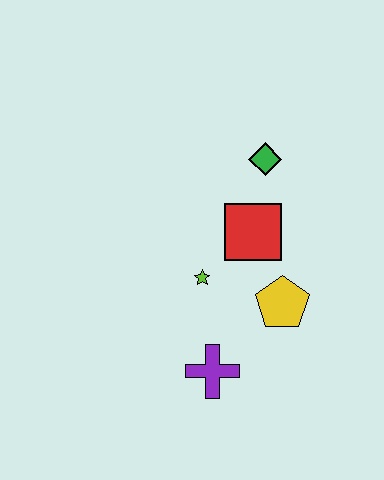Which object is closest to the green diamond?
The red square is closest to the green diamond.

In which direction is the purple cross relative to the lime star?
The purple cross is below the lime star.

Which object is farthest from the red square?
The purple cross is farthest from the red square.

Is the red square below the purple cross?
No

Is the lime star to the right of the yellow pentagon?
No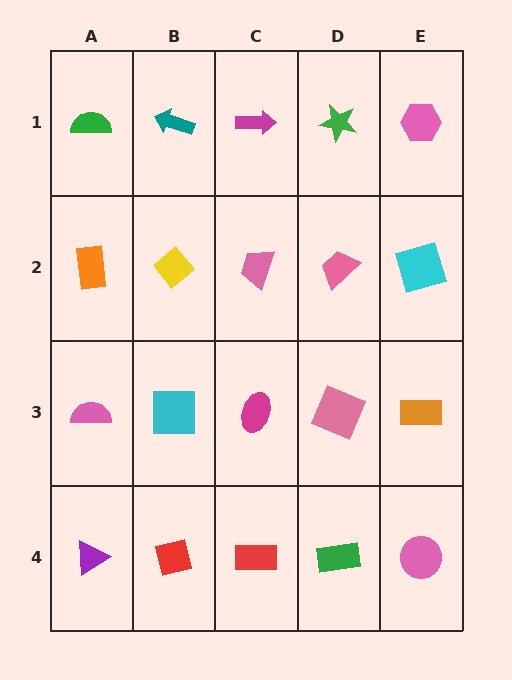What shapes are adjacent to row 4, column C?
A magenta ellipse (row 3, column C), a red square (row 4, column B), a green rectangle (row 4, column D).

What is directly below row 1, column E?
A cyan square.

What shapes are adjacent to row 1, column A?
An orange rectangle (row 2, column A), a teal arrow (row 1, column B).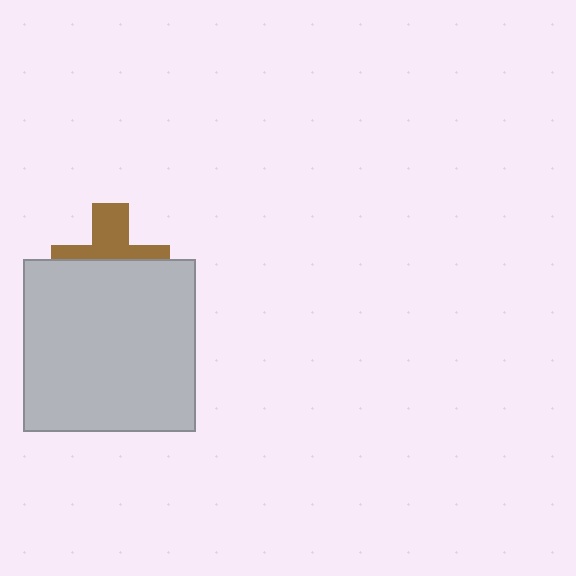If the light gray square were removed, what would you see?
You would see the complete brown cross.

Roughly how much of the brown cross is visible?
A small part of it is visible (roughly 44%).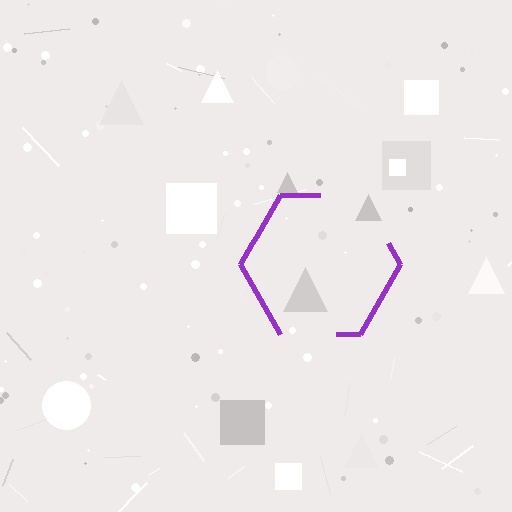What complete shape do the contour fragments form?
The contour fragments form a hexagon.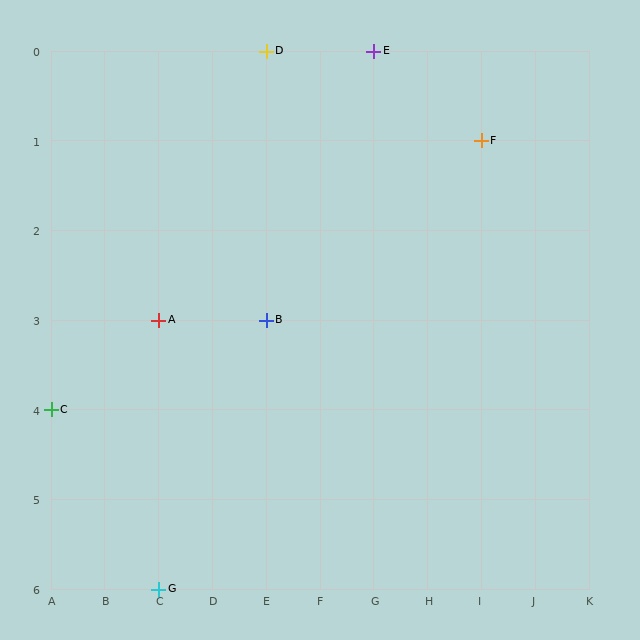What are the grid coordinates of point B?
Point B is at grid coordinates (E, 3).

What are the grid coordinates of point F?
Point F is at grid coordinates (I, 1).